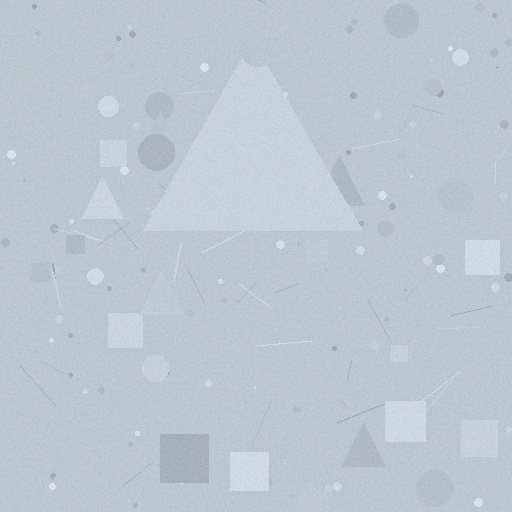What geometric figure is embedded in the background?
A triangle is embedded in the background.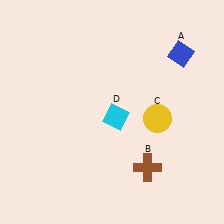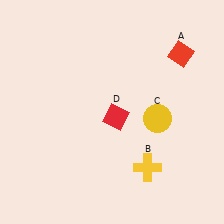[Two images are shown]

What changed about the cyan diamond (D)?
In Image 1, D is cyan. In Image 2, it changed to red.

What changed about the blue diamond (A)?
In Image 1, A is blue. In Image 2, it changed to red.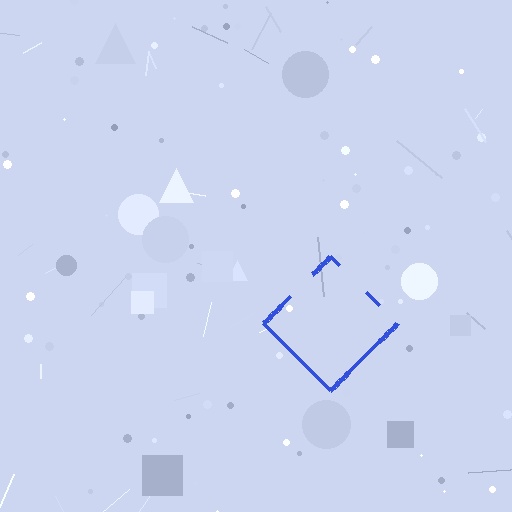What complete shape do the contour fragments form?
The contour fragments form a diamond.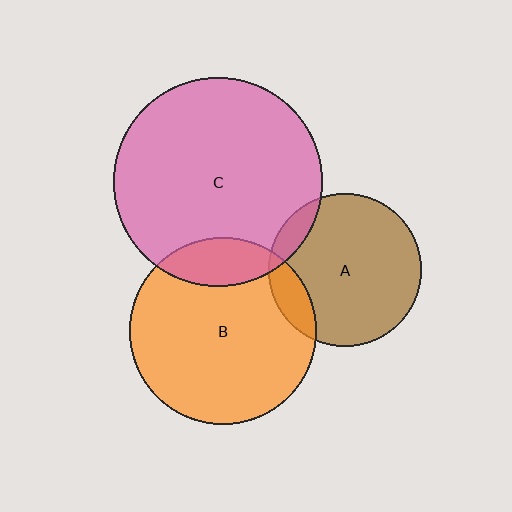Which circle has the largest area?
Circle C (pink).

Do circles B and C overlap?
Yes.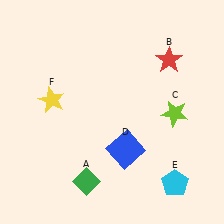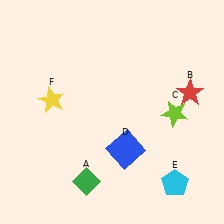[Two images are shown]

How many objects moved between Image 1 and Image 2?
1 object moved between the two images.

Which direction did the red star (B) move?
The red star (B) moved down.